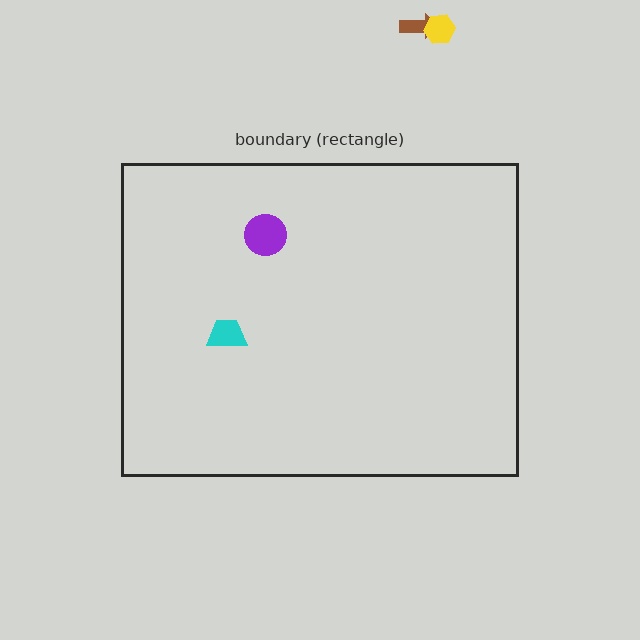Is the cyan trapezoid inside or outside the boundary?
Inside.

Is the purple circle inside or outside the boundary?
Inside.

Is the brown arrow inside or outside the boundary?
Outside.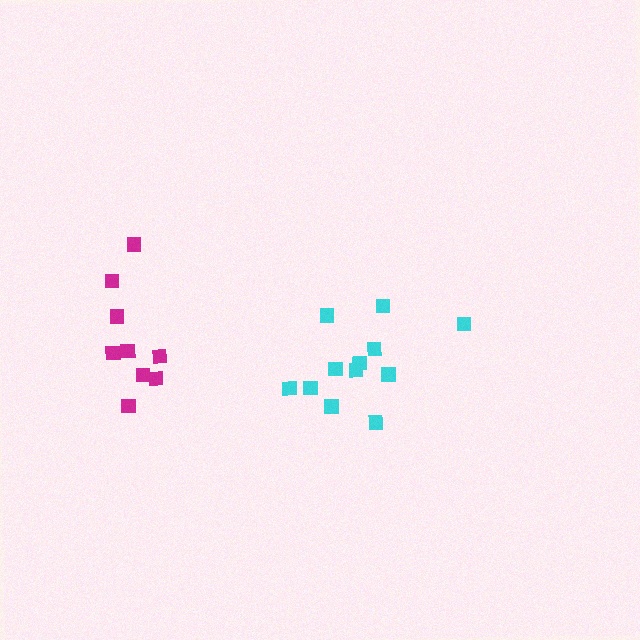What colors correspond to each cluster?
The clusters are colored: cyan, magenta.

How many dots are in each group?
Group 1: 12 dots, Group 2: 9 dots (21 total).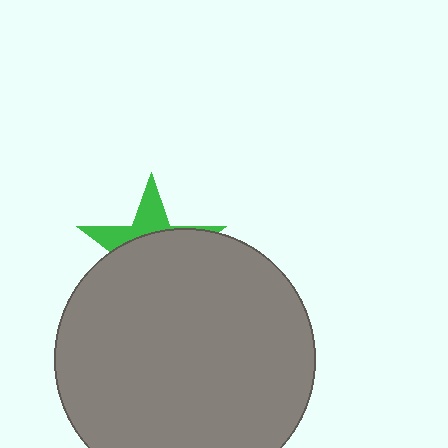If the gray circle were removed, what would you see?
You would see the complete green star.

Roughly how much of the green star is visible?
A small part of it is visible (roughly 32%).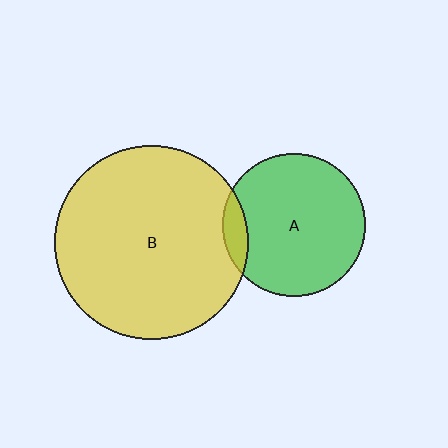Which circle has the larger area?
Circle B (yellow).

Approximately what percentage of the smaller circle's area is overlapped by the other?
Approximately 10%.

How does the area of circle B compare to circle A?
Approximately 1.8 times.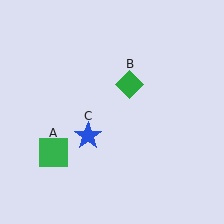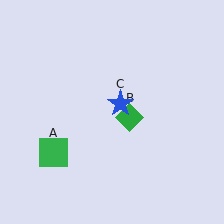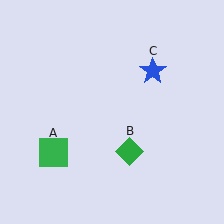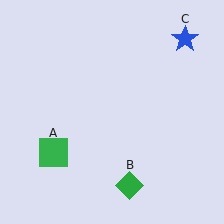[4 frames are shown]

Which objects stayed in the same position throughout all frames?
Green square (object A) remained stationary.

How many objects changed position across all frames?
2 objects changed position: green diamond (object B), blue star (object C).